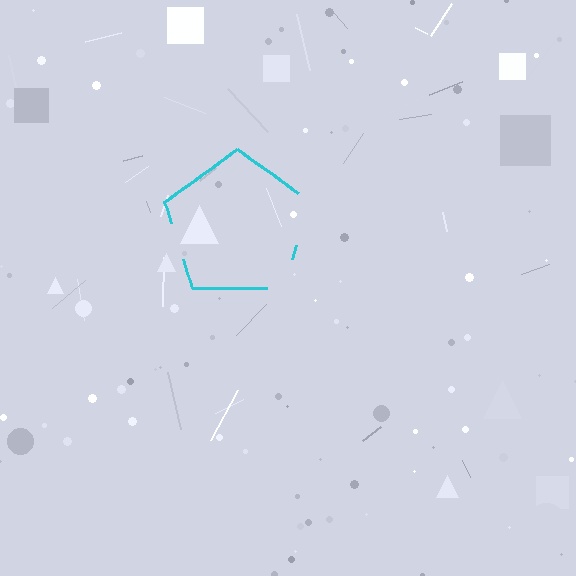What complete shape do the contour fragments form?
The contour fragments form a pentagon.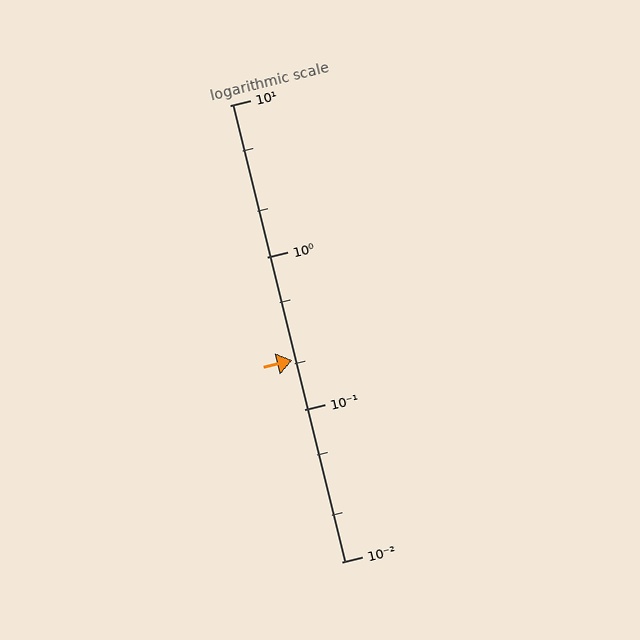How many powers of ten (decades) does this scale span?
The scale spans 3 decades, from 0.01 to 10.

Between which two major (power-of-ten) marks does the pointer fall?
The pointer is between 0.1 and 1.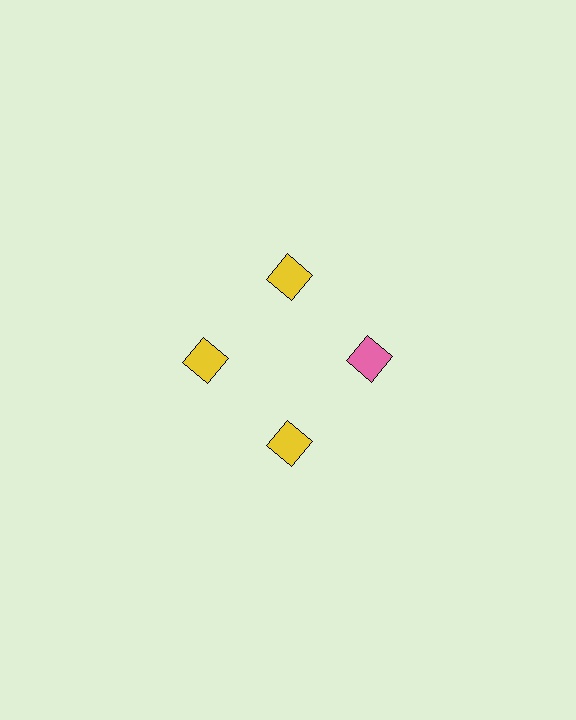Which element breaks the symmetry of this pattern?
The pink diamond at roughly the 3 o'clock position breaks the symmetry. All other shapes are yellow diamonds.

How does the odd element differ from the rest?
It has a different color: pink instead of yellow.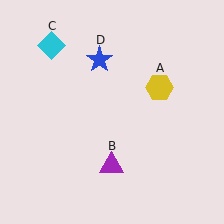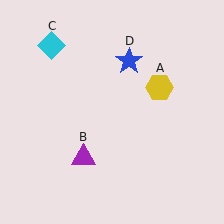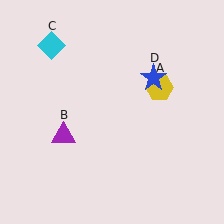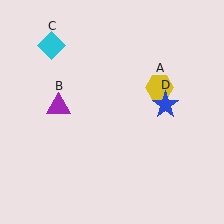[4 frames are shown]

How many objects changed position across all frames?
2 objects changed position: purple triangle (object B), blue star (object D).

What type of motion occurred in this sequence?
The purple triangle (object B), blue star (object D) rotated clockwise around the center of the scene.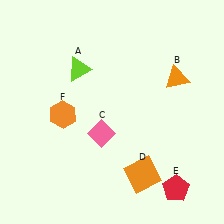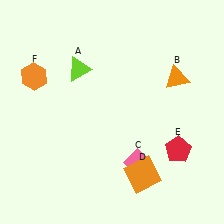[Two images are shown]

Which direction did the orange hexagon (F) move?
The orange hexagon (F) moved up.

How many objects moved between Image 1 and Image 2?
3 objects moved between the two images.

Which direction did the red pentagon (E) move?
The red pentagon (E) moved up.